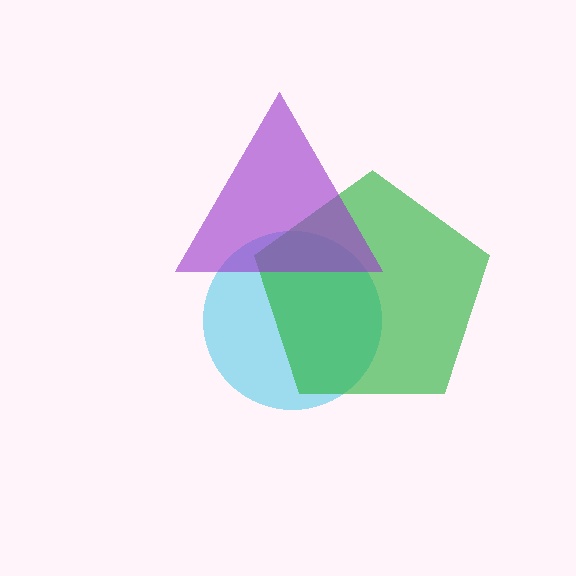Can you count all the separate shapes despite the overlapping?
Yes, there are 3 separate shapes.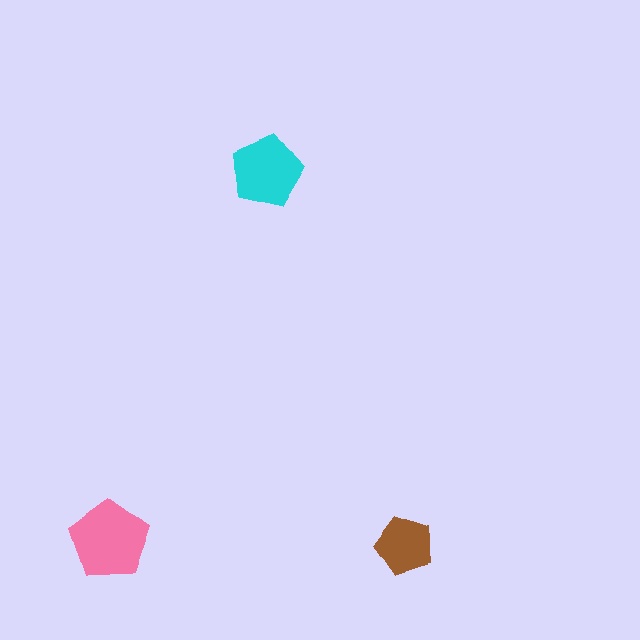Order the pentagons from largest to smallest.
the pink one, the cyan one, the brown one.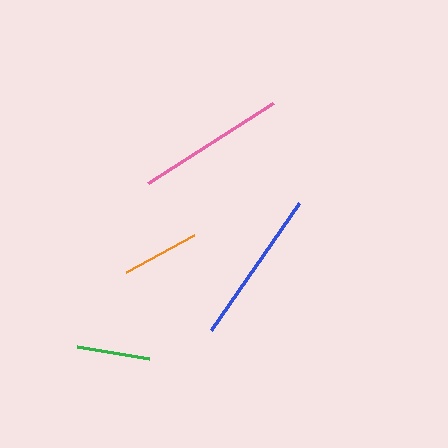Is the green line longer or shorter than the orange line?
The orange line is longer than the green line.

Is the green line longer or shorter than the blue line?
The blue line is longer than the green line.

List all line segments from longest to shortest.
From longest to shortest: blue, pink, orange, green.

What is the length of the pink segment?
The pink segment is approximately 149 pixels long.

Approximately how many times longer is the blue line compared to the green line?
The blue line is approximately 2.1 times the length of the green line.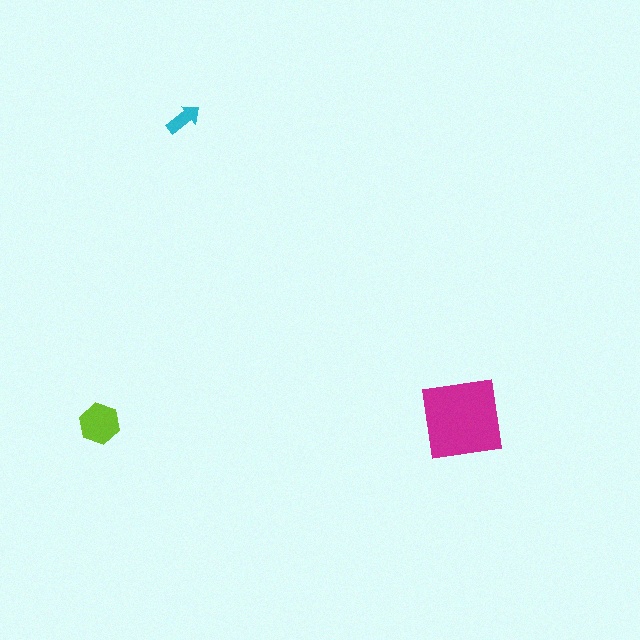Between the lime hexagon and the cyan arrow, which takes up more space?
The lime hexagon.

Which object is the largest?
The magenta square.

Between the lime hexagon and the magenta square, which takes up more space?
The magenta square.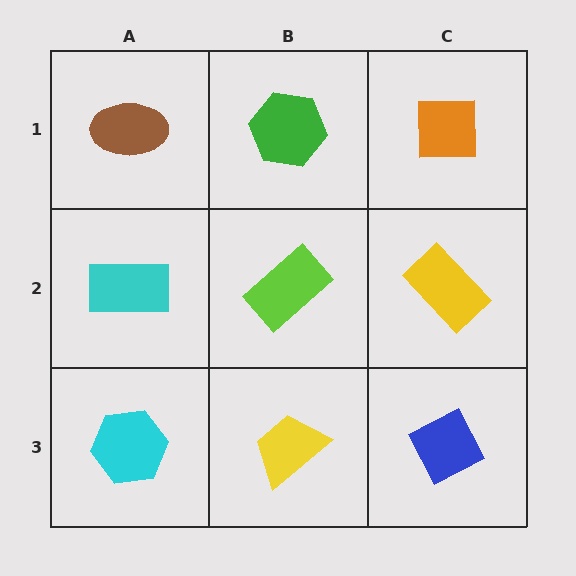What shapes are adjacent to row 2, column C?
An orange square (row 1, column C), a blue diamond (row 3, column C), a lime rectangle (row 2, column B).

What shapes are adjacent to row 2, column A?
A brown ellipse (row 1, column A), a cyan hexagon (row 3, column A), a lime rectangle (row 2, column B).